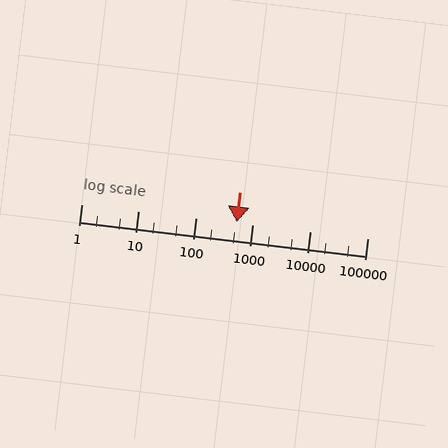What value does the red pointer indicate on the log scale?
The pointer indicates approximately 530.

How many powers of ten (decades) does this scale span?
The scale spans 5 decades, from 1 to 100000.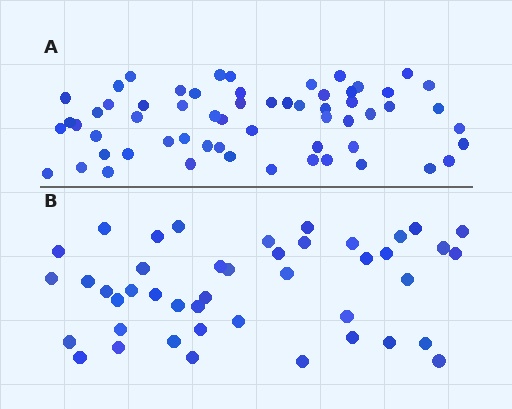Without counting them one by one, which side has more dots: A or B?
Region A (the top region) has more dots.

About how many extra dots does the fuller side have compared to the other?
Region A has approximately 15 more dots than region B.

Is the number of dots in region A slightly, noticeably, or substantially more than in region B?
Region A has noticeably more, but not dramatically so. The ratio is roughly 1.4 to 1.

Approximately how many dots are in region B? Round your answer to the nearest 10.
About 40 dots. (The exact count is 44, which rounds to 40.)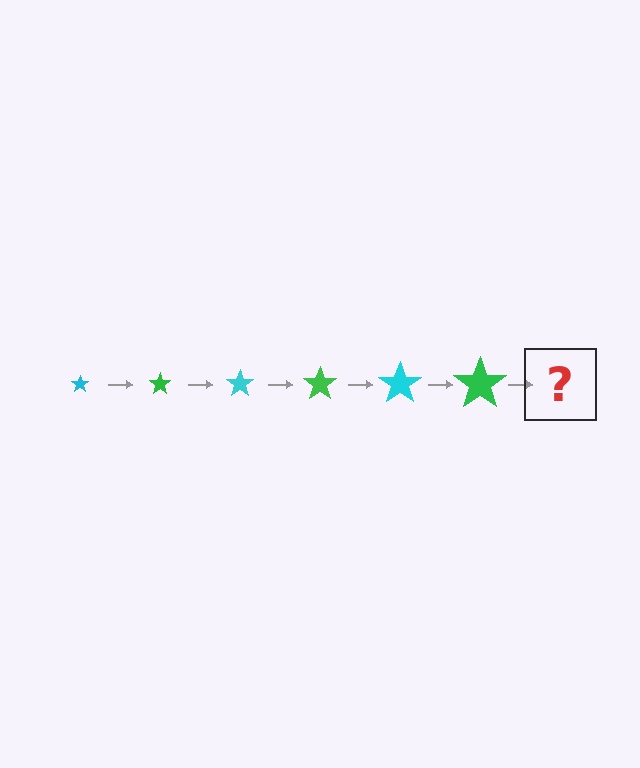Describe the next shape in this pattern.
It should be a cyan star, larger than the previous one.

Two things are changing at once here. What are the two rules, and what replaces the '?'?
The two rules are that the star grows larger each step and the color cycles through cyan and green. The '?' should be a cyan star, larger than the previous one.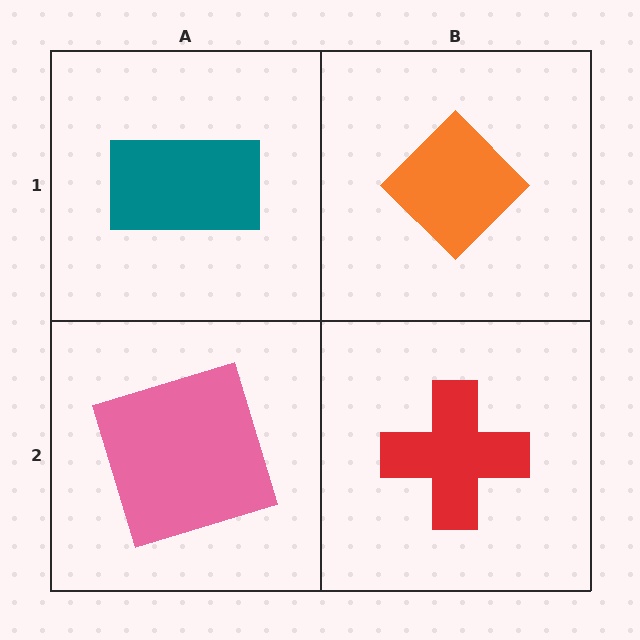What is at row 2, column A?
A pink square.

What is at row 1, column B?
An orange diamond.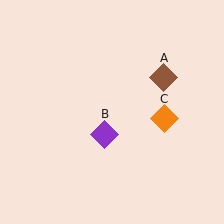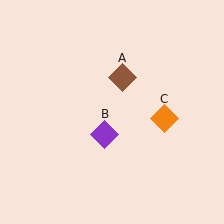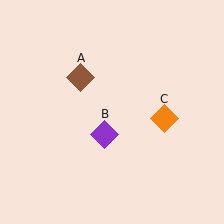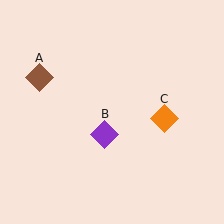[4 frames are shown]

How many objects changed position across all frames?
1 object changed position: brown diamond (object A).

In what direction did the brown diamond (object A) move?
The brown diamond (object A) moved left.